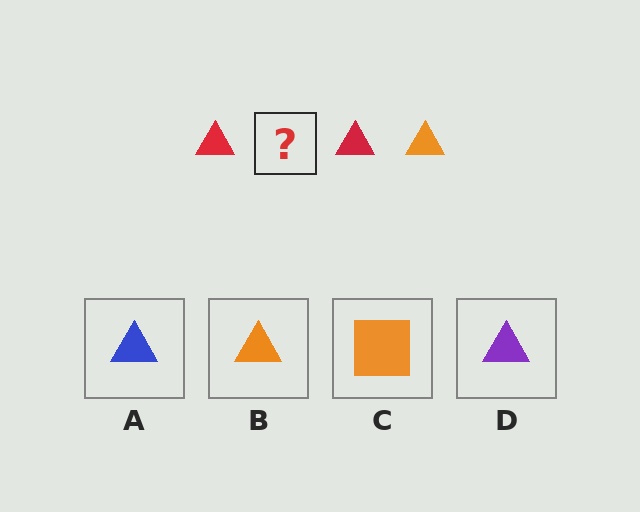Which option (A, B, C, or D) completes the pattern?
B.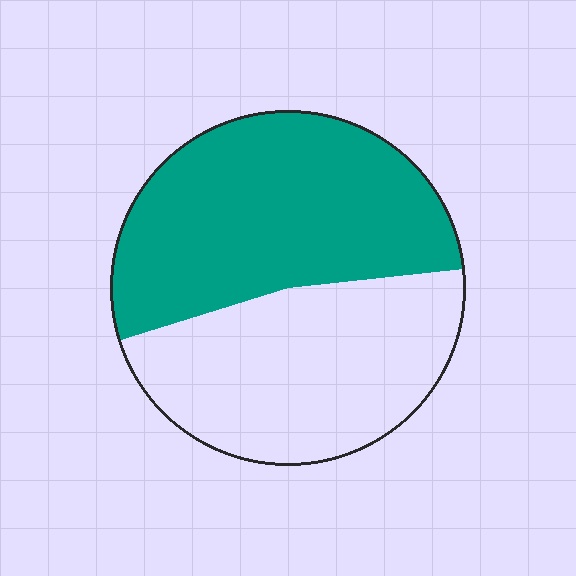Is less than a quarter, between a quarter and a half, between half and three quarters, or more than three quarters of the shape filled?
Between half and three quarters.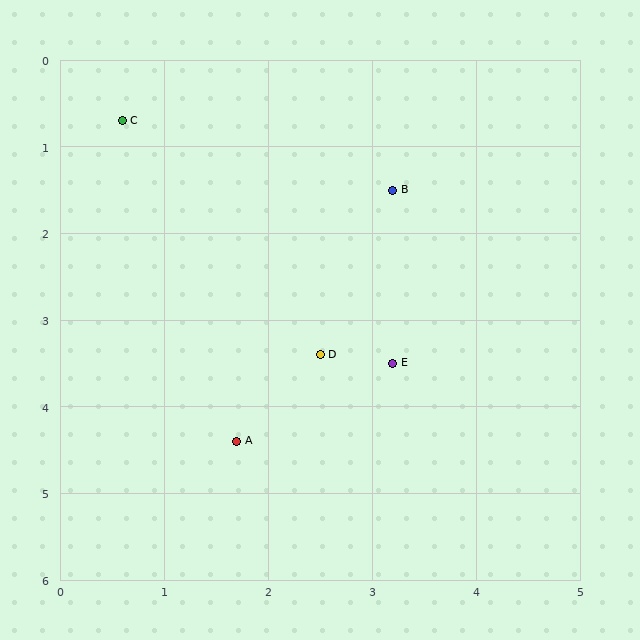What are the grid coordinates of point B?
Point B is at approximately (3.2, 1.5).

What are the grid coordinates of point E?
Point E is at approximately (3.2, 3.5).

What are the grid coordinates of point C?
Point C is at approximately (0.6, 0.7).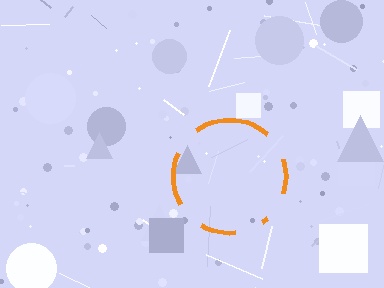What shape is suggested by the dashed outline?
The dashed outline suggests a circle.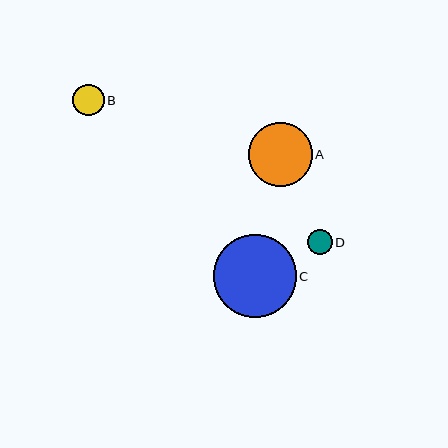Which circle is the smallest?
Circle D is the smallest with a size of approximately 25 pixels.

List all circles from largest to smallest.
From largest to smallest: C, A, B, D.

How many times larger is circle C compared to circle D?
Circle C is approximately 3.3 times the size of circle D.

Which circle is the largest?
Circle C is the largest with a size of approximately 83 pixels.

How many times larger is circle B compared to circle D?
Circle B is approximately 1.3 times the size of circle D.